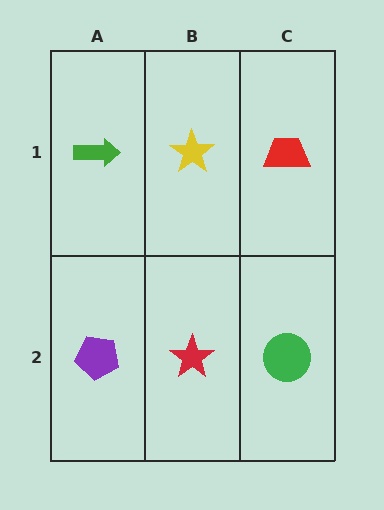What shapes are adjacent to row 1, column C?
A green circle (row 2, column C), a yellow star (row 1, column B).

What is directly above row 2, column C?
A red trapezoid.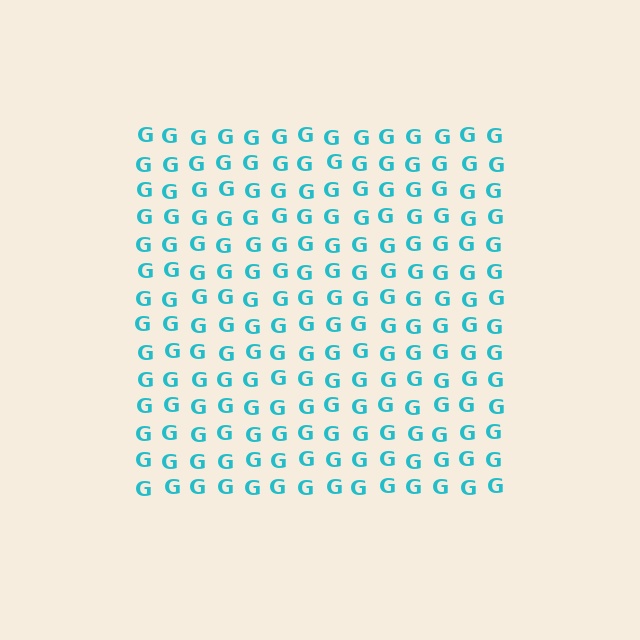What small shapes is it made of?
It is made of small letter G's.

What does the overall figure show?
The overall figure shows a square.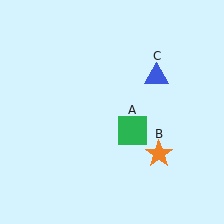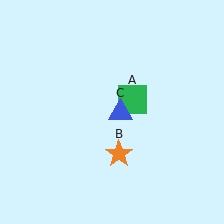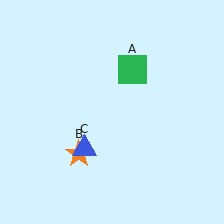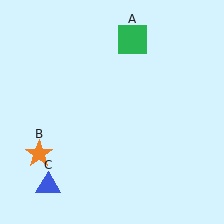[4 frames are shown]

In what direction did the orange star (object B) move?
The orange star (object B) moved left.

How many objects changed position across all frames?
3 objects changed position: green square (object A), orange star (object B), blue triangle (object C).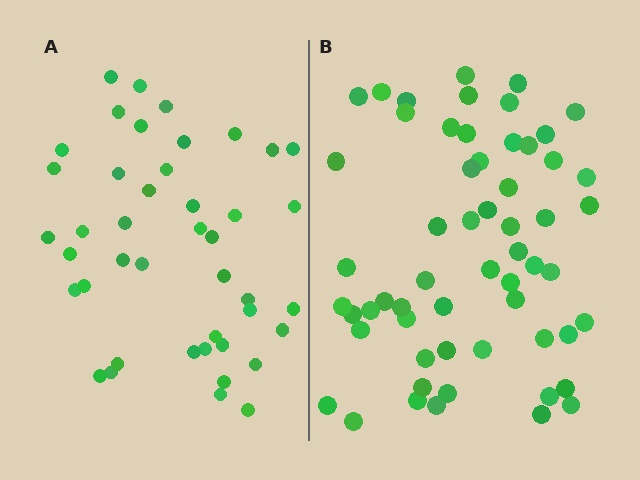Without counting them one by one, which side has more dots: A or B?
Region B (the right region) has more dots.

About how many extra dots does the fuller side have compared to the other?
Region B has approximately 15 more dots than region A.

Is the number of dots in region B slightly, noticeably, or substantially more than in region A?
Region B has noticeably more, but not dramatically so. The ratio is roughly 1.3 to 1.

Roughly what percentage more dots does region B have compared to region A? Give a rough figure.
About 35% more.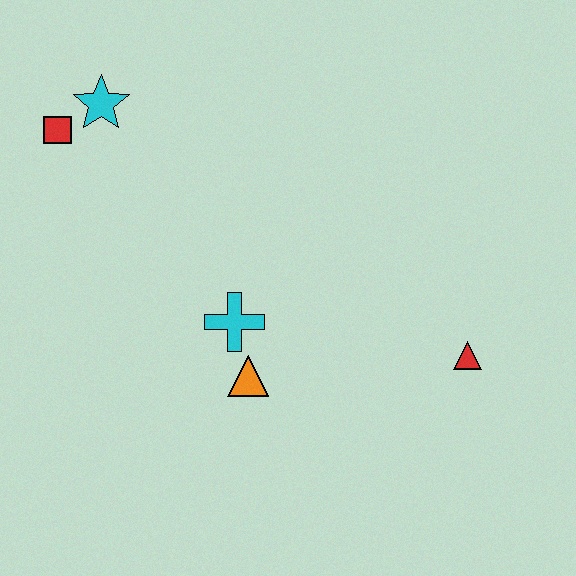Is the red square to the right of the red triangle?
No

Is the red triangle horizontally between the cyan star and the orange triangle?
No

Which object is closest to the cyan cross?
The orange triangle is closest to the cyan cross.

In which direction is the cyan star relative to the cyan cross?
The cyan star is above the cyan cross.